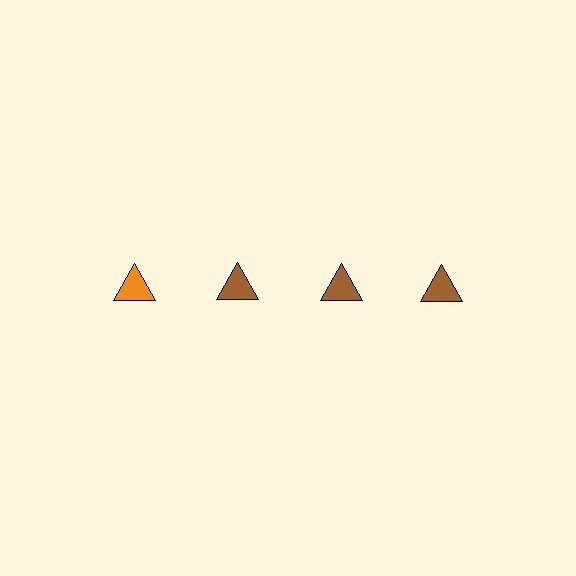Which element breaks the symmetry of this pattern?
The orange triangle in the top row, leftmost column breaks the symmetry. All other shapes are brown triangles.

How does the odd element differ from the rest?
It has a different color: orange instead of brown.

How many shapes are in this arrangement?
There are 4 shapes arranged in a grid pattern.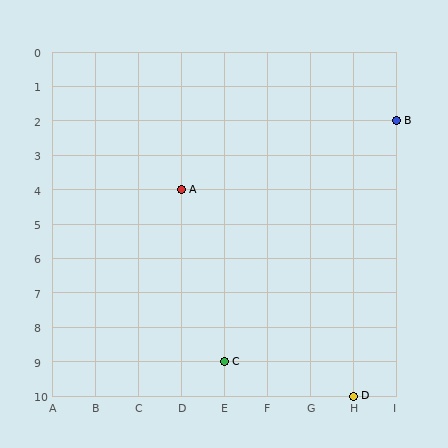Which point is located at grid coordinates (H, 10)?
Point D is at (H, 10).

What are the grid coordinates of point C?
Point C is at grid coordinates (E, 9).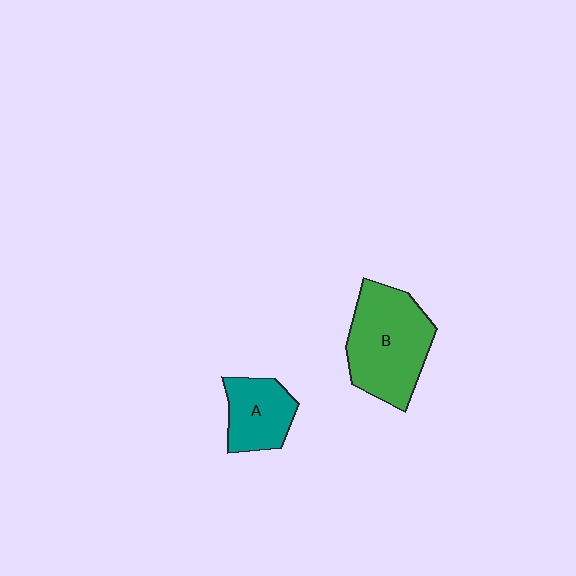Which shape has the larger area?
Shape B (green).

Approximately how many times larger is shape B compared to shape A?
Approximately 1.8 times.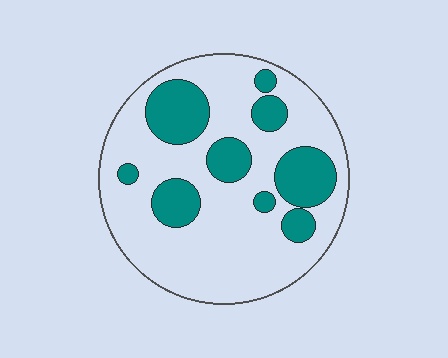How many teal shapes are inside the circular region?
9.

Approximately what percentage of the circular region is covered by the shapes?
Approximately 25%.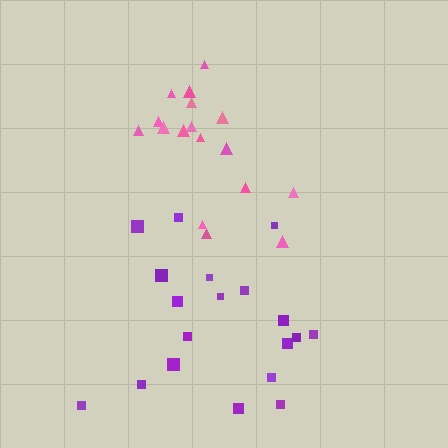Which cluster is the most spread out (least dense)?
Purple.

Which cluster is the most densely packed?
Pink.